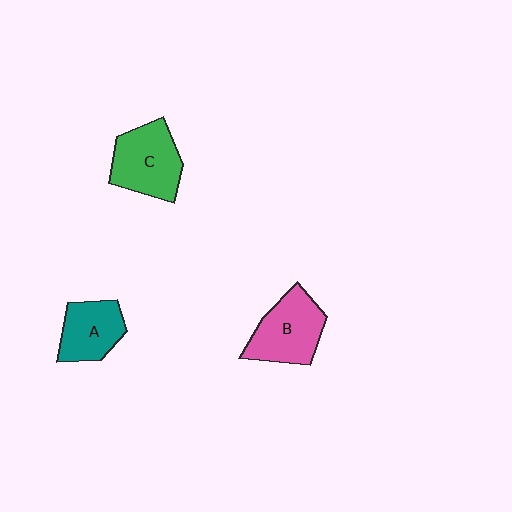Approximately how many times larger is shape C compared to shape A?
Approximately 1.3 times.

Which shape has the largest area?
Shape C (green).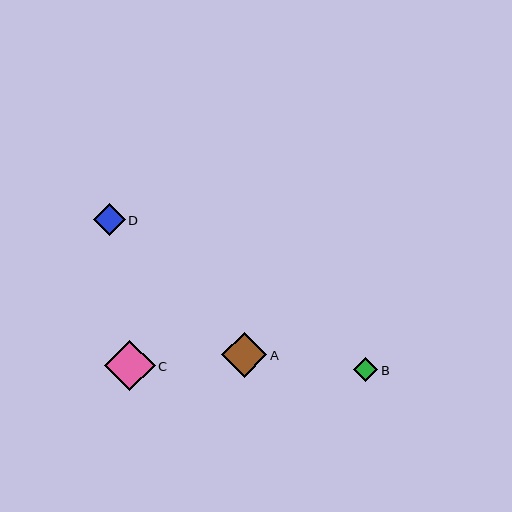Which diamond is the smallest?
Diamond B is the smallest with a size of approximately 25 pixels.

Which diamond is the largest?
Diamond C is the largest with a size of approximately 51 pixels.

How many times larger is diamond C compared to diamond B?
Diamond C is approximately 2.1 times the size of diamond B.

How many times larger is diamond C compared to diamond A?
Diamond C is approximately 1.1 times the size of diamond A.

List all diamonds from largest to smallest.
From largest to smallest: C, A, D, B.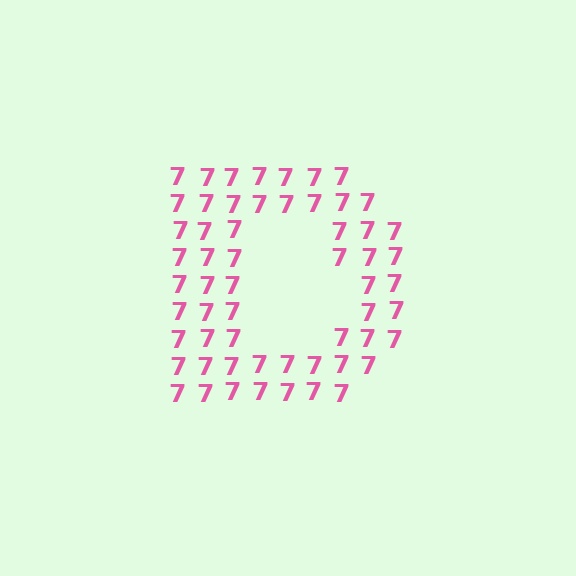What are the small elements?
The small elements are digit 7's.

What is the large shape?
The large shape is the letter D.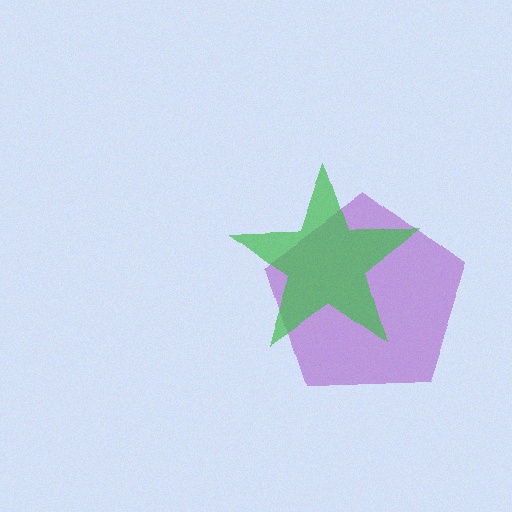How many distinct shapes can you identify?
There are 2 distinct shapes: a purple pentagon, a green star.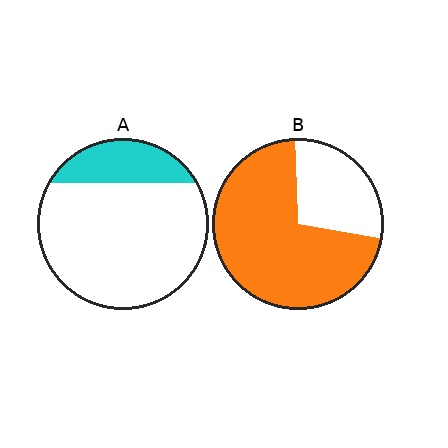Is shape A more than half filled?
No.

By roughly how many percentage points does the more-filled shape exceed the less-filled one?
By roughly 50 percentage points (B over A).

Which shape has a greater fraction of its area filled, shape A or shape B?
Shape B.